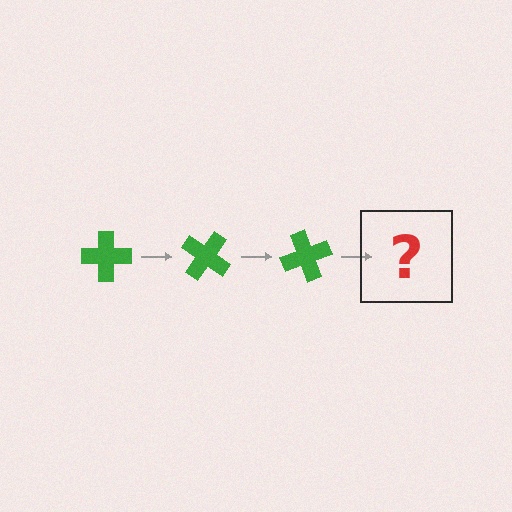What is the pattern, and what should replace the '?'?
The pattern is that the cross rotates 35 degrees each step. The '?' should be a green cross rotated 105 degrees.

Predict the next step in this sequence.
The next step is a green cross rotated 105 degrees.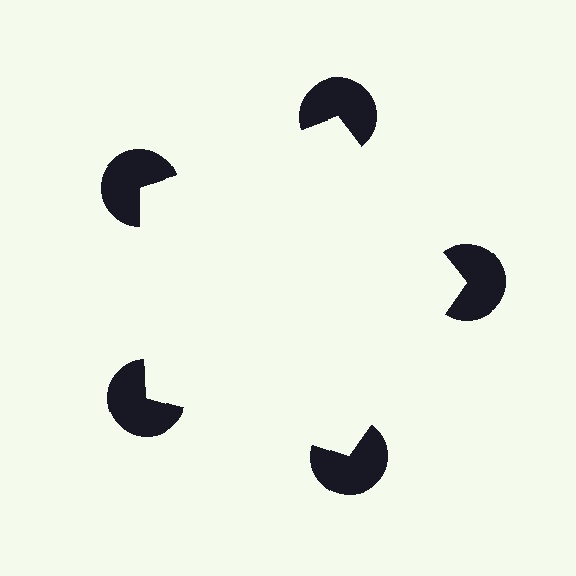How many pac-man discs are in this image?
There are 5 — one at each vertex of the illusory pentagon.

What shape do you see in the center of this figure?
An illusory pentagon — its edges are inferred from the aligned wedge cuts in the pac-man discs, not physically drawn.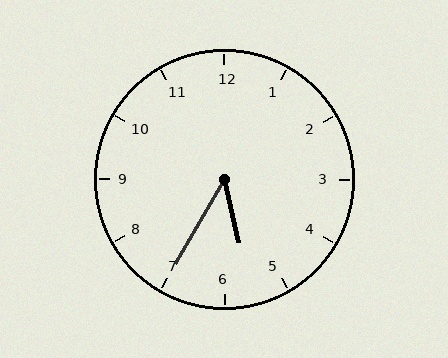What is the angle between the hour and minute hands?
Approximately 42 degrees.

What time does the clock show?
5:35.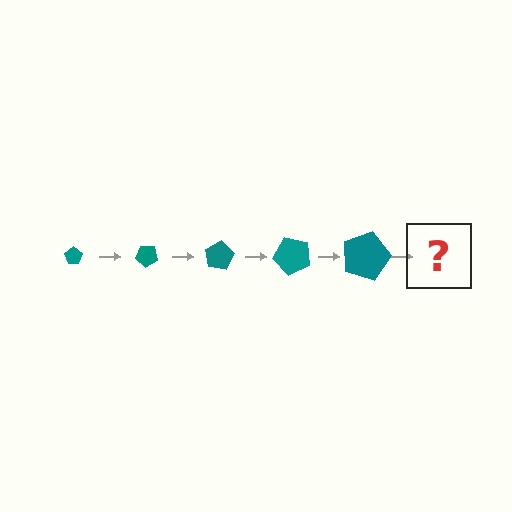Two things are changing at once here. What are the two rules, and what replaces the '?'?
The two rules are that the pentagon grows larger each step and it rotates 40 degrees each step. The '?' should be a pentagon, larger than the previous one and rotated 200 degrees from the start.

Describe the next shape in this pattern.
It should be a pentagon, larger than the previous one and rotated 200 degrees from the start.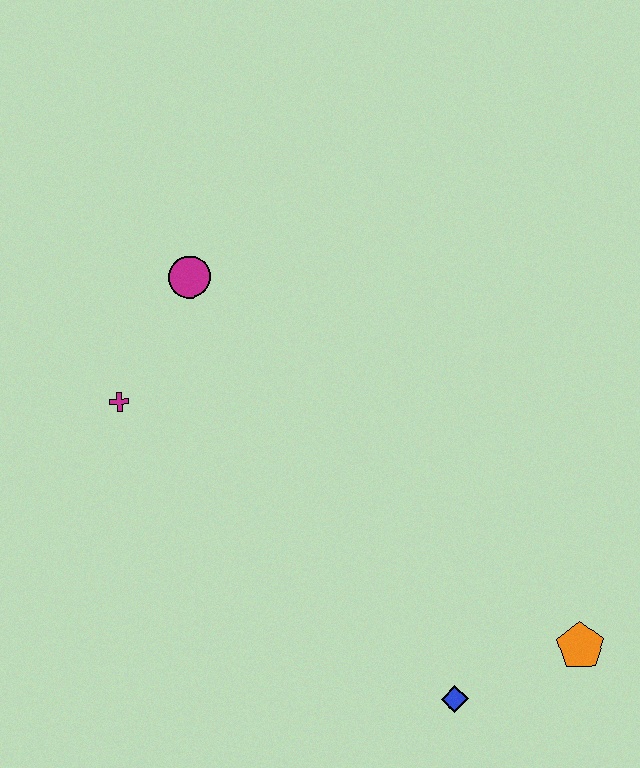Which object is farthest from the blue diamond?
The magenta circle is farthest from the blue diamond.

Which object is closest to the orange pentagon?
The blue diamond is closest to the orange pentagon.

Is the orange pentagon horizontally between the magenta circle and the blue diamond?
No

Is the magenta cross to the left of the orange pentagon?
Yes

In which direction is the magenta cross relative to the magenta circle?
The magenta cross is below the magenta circle.